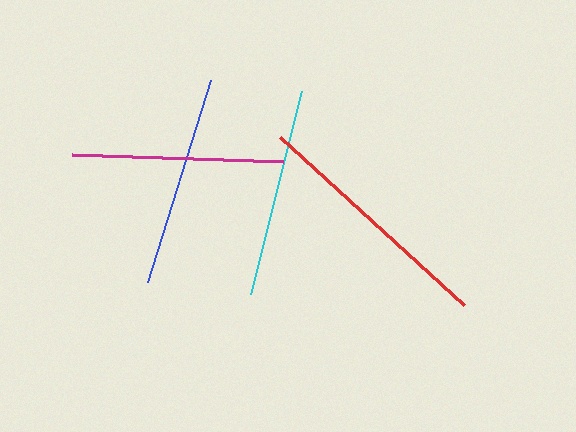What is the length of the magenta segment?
The magenta segment is approximately 212 pixels long.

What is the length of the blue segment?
The blue segment is approximately 211 pixels long.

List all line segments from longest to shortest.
From longest to shortest: red, magenta, blue, cyan.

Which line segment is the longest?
The red line is the longest at approximately 249 pixels.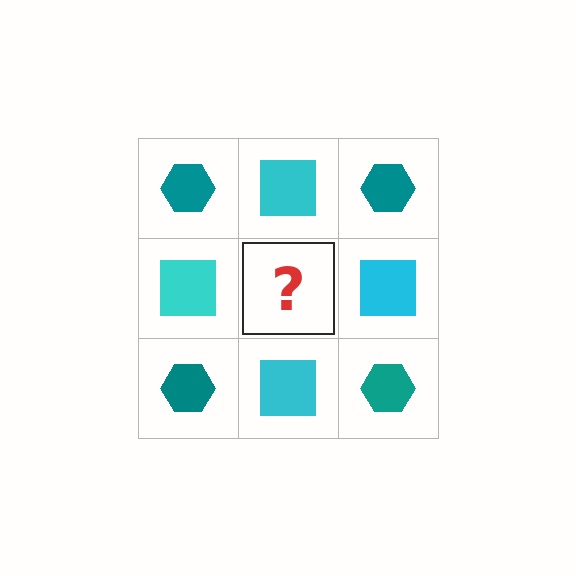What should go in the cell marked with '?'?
The missing cell should contain a teal hexagon.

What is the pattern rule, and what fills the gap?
The rule is that it alternates teal hexagon and cyan square in a checkerboard pattern. The gap should be filled with a teal hexagon.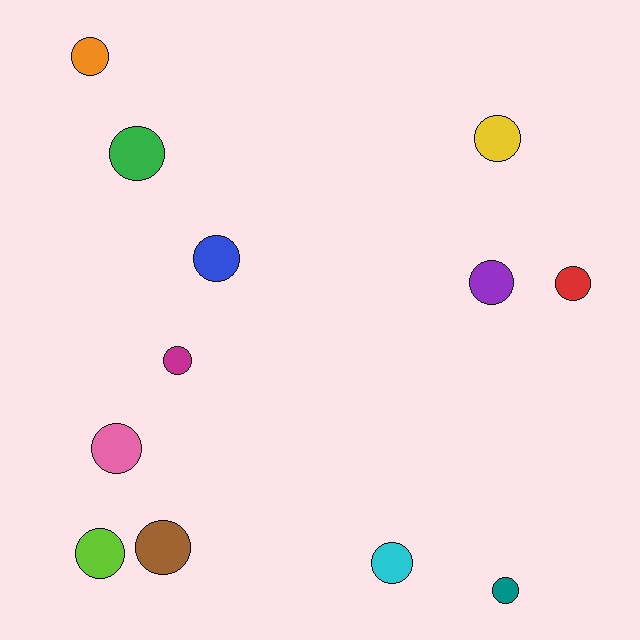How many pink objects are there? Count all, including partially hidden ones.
There is 1 pink object.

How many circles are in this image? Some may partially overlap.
There are 12 circles.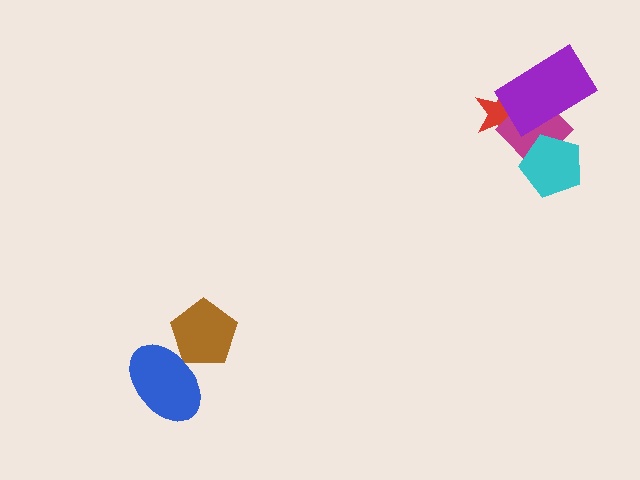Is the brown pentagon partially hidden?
Yes, it is partially covered by another shape.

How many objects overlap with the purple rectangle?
2 objects overlap with the purple rectangle.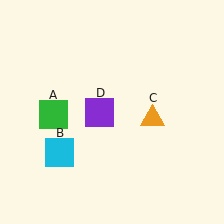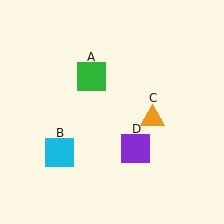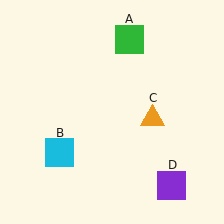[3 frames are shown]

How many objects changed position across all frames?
2 objects changed position: green square (object A), purple square (object D).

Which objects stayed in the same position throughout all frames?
Cyan square (object B) and orange triangle (object C) remained stationary.